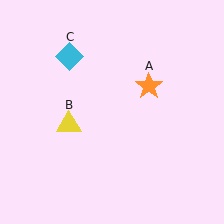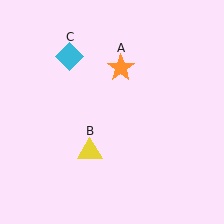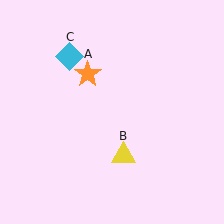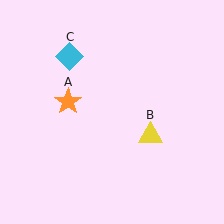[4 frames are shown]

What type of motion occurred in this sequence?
The orange star (object A), yellow triangle (object B) rotated counterclockwise around the center of the scene.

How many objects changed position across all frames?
2 objects changed position: orange star (object A), yellow triangle (object B).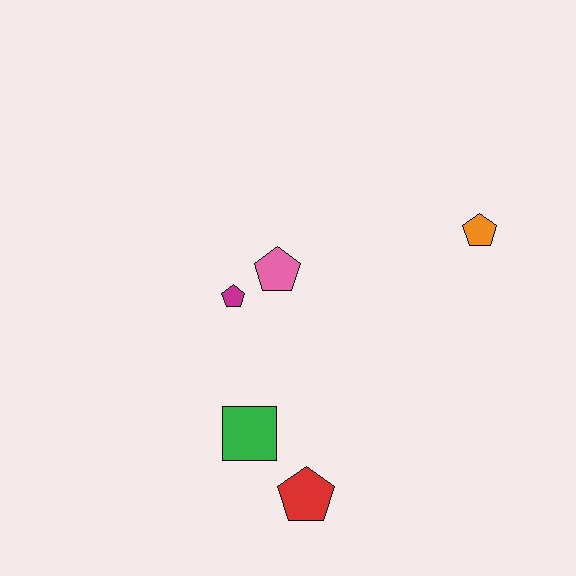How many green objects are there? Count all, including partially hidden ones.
There is 1 green object.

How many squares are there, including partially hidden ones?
There is 1 square.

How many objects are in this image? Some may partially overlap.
There are 5 objects.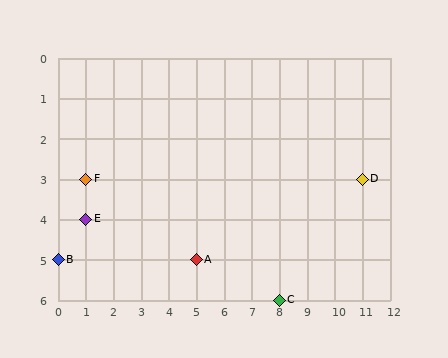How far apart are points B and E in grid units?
Points B and E are 1 column and 1 row apart (about 1.4 grid units diagonally).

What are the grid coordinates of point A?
Point A is at grid coordinates (5, 5).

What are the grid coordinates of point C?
Point C is at grid coordinates (8, 6).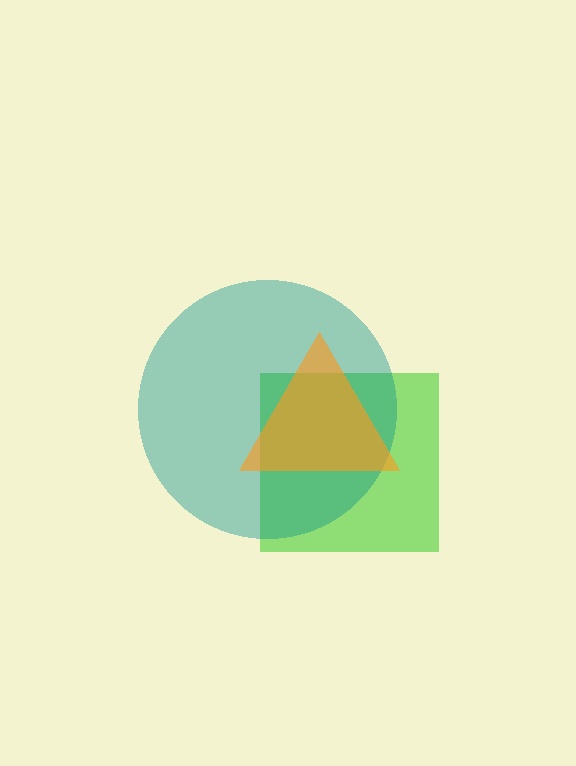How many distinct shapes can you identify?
There are 3 distinct shapes: a lime square, a teal circle, an orange triangle.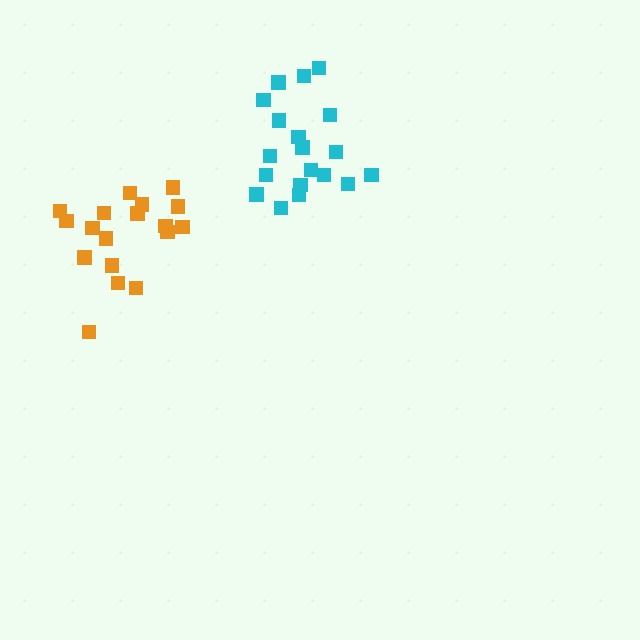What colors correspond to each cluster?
The clusters are colored: cyan, orange.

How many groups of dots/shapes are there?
There are 2 groups.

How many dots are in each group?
Group 1: 19 dots, Group 2: 18 dots (37 total).